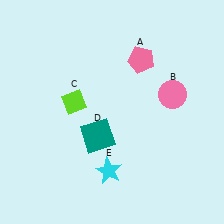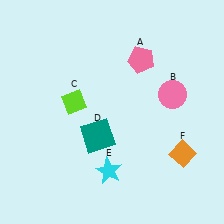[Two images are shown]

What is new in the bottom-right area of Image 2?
An orange diamond (F) was added in the bottom-right area of Image 2.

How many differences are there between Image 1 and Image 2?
There is 1 difference between the two images.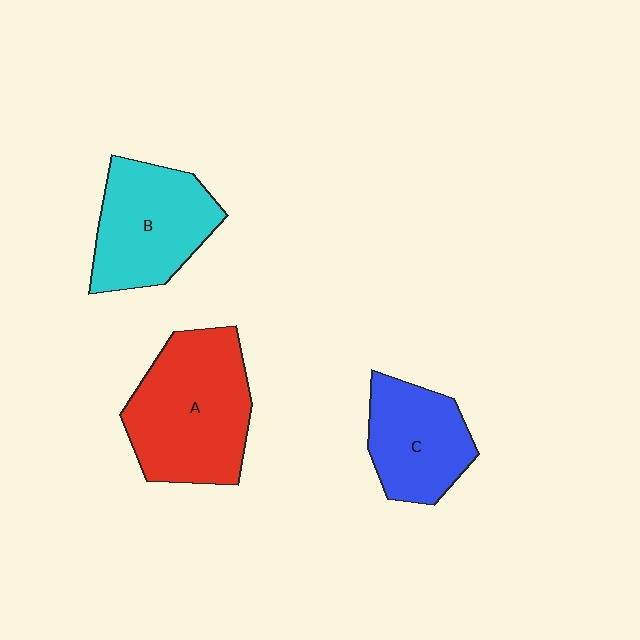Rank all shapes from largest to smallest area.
From largest to smallest: A (red), B (cyan), C (blue).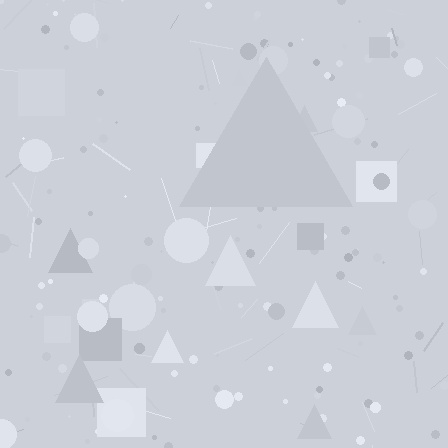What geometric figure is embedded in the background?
A triangle is embedded in the background.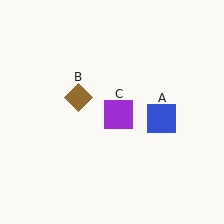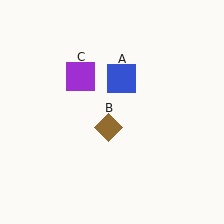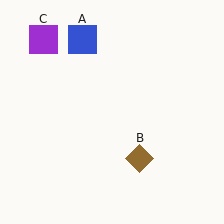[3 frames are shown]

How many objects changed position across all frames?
3 objects changed position: blue square (object A), brown diamond (object B), purple square (object C).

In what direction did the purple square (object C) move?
The purple square (object C) moved up and to the left.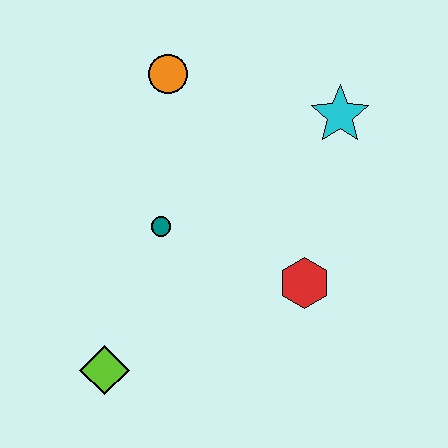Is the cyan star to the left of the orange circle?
No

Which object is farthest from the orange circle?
The lime diamond is farthest from the orange circle.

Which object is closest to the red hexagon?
The teal circle is closest to the red hexagon.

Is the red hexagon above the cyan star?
No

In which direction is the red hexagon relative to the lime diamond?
The red hexagon is to the right of the lime diamond.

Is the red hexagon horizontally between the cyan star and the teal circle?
Yes